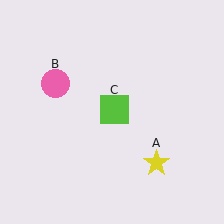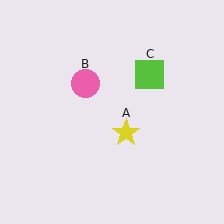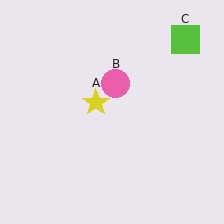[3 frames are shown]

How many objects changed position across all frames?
3 objects changed position: yellow star (object A), pink circle (object B), lime square (object C).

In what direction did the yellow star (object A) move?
The yellow star (object A) moved up and to the left.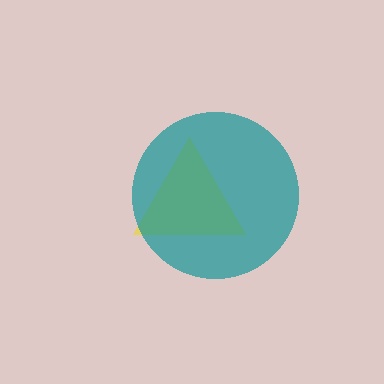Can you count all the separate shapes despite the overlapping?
Yes, there are 2 separate shapes.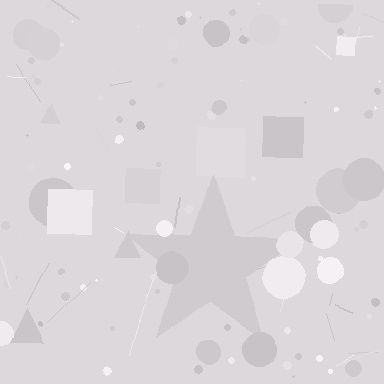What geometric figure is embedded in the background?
A star is embedded in the background.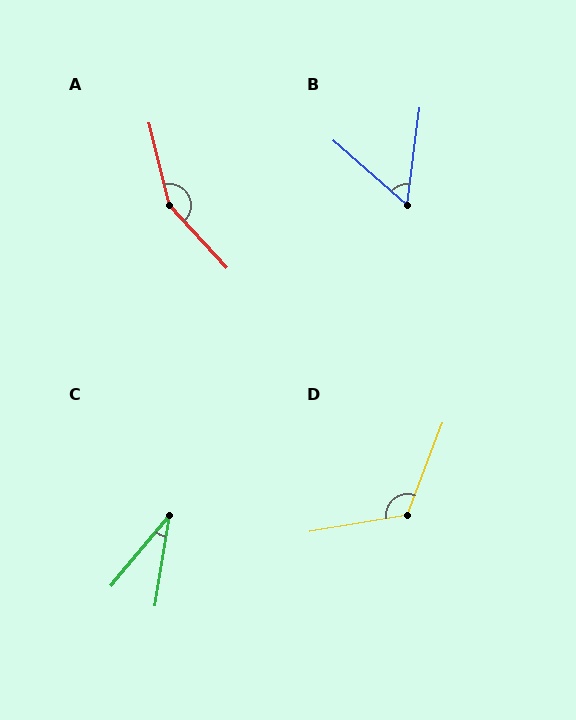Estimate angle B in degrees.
Approximately 56 degrees.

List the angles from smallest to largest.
C (30°), B (56°), D (121°), A (151°).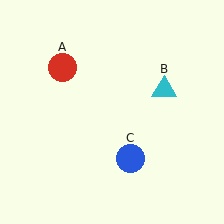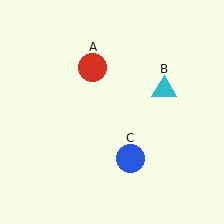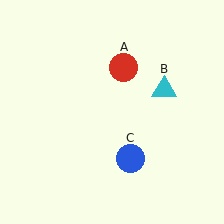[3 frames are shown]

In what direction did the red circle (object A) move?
The red circle (object A) moved right.